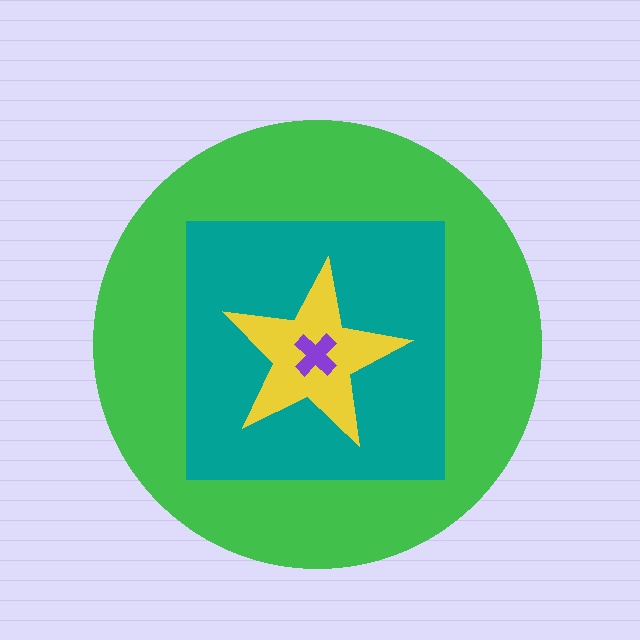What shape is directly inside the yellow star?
The purple cross.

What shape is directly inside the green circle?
The teal square.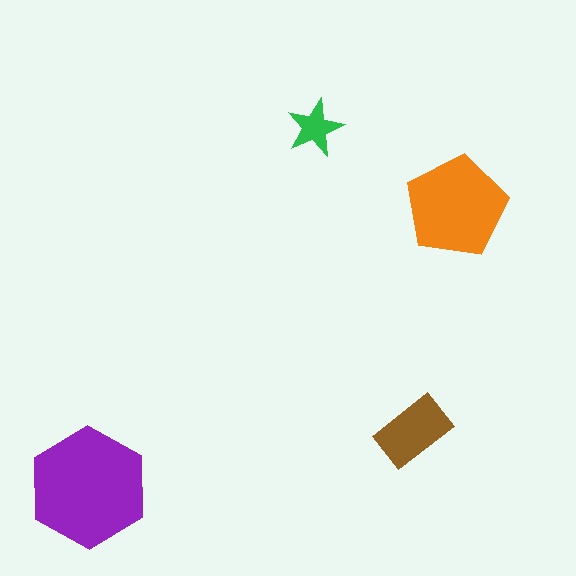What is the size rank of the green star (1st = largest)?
4th.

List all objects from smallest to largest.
The green star, the brown rectangle, the orange pentagon, the purple hexagon.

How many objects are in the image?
There are 4 objects in the image.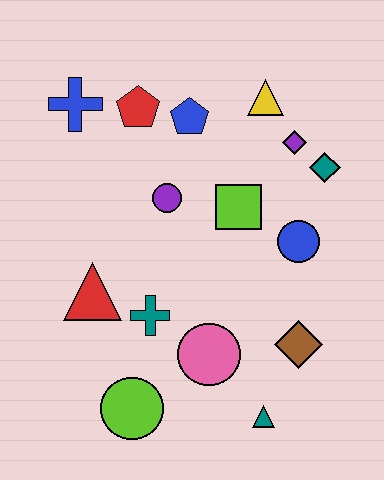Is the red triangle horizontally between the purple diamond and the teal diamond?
No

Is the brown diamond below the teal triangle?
No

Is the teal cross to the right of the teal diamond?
No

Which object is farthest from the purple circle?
The teal triangle is farthest from the purple circle.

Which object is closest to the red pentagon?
The blue pentagon is closest to the red pentagon.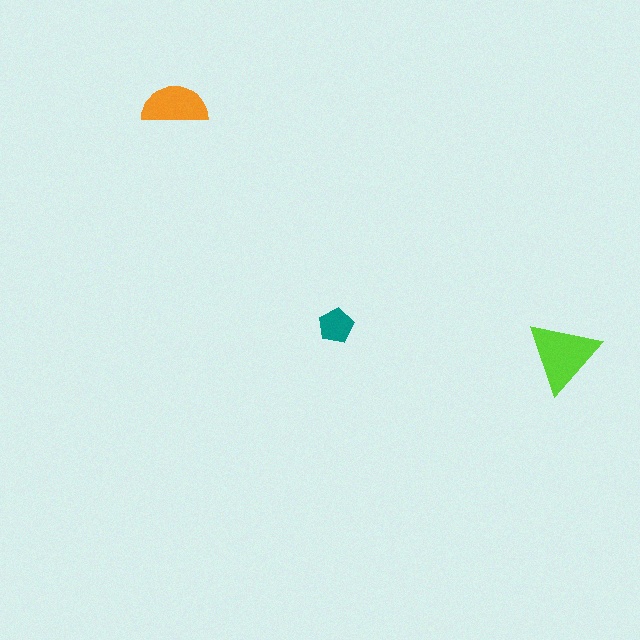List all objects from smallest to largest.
The teal pentagon, the orange semicircle, the lime triangle.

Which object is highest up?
The orange semicircle is topmost.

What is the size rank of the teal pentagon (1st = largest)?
3rd.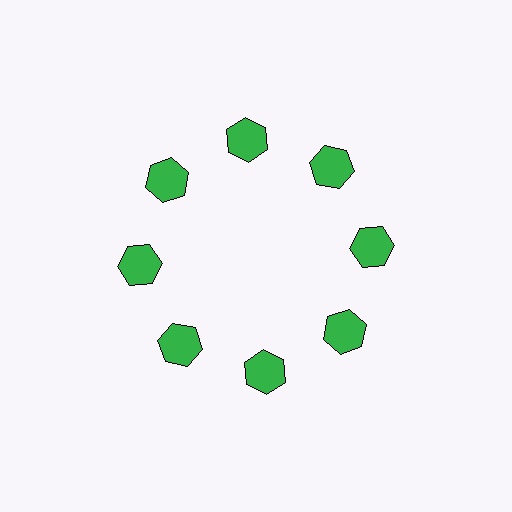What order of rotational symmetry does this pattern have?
This pattern has 8-fold rotational symmetry.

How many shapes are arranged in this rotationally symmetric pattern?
There are 8 shapes, arranged in 8 groups of 1.